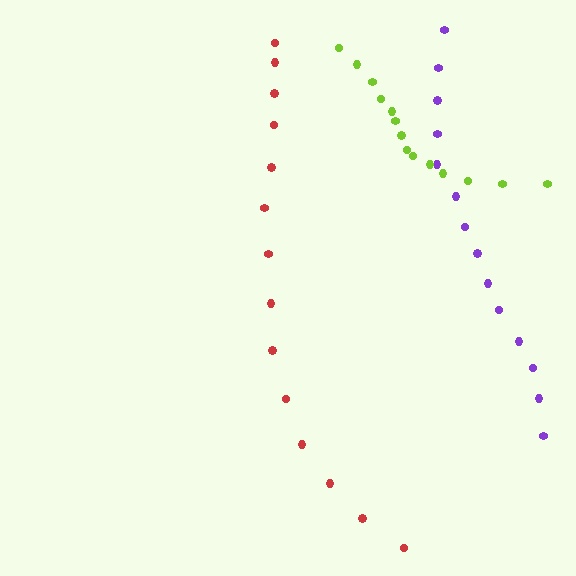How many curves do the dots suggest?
There are 3 distinct paths.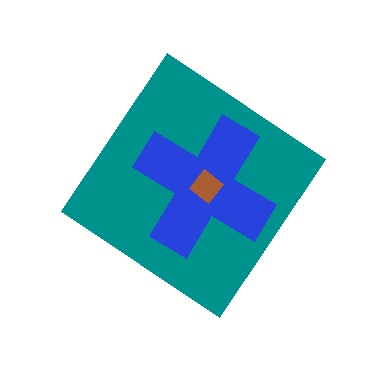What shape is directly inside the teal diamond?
The blue cross.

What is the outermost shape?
The teal diamond.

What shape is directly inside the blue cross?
The brown diamond.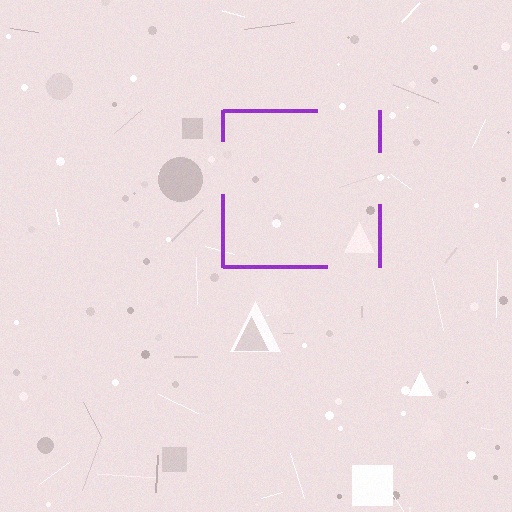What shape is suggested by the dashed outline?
The dashed outline suggests a square.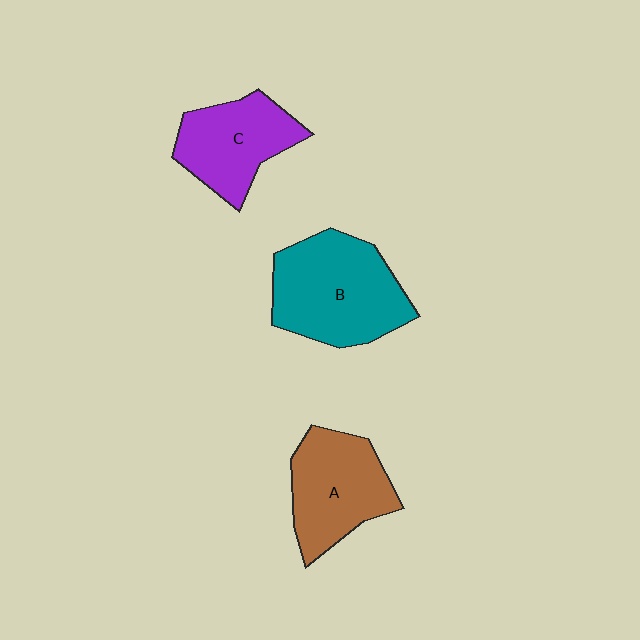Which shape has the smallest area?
Shape C (purple).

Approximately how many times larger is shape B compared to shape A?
Approximately 1.3 times.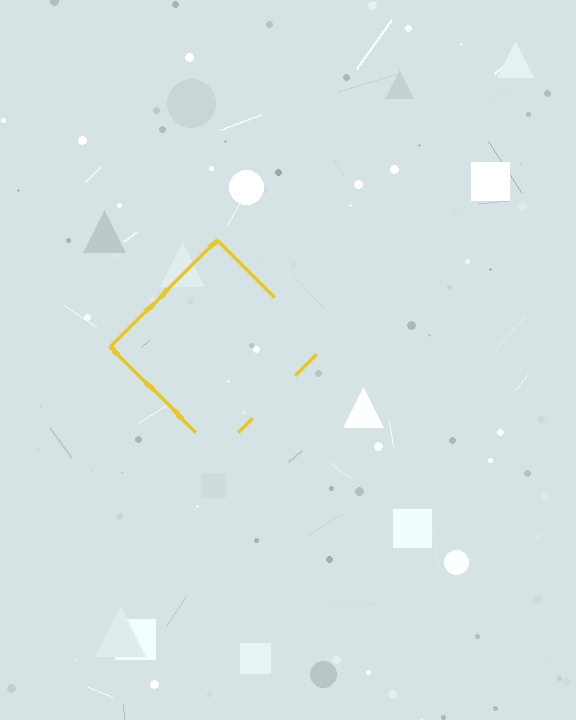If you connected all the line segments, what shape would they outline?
They would outline a diamond.